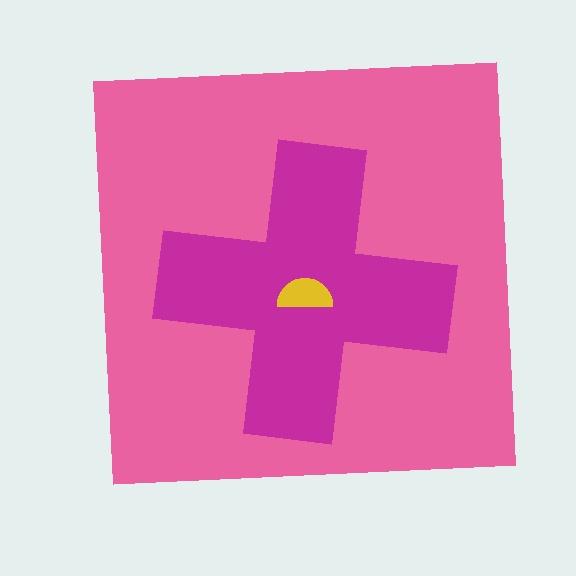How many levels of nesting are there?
3.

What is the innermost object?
The yellow semicircle.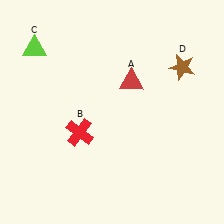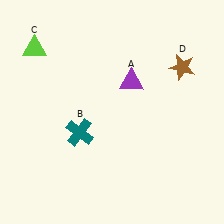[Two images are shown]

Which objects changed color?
A changed from red to purple. B changed from red to teal.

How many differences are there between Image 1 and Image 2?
There are 2 differences between the two images.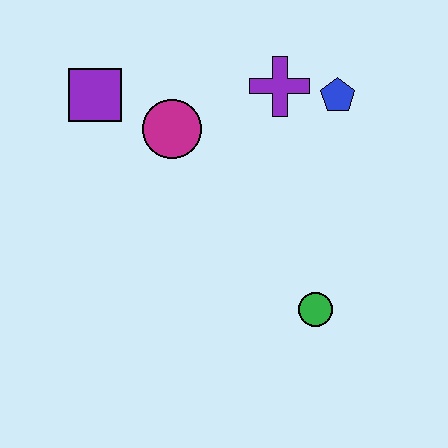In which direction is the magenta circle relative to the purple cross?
The magenta circle is to the left of the purple cross.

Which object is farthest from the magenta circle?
The green circle is farthest from the magenta circle.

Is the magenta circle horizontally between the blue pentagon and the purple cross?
No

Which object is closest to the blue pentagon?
The purple cross is closest to the blue pentagon.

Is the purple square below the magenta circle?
No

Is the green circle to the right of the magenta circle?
Yes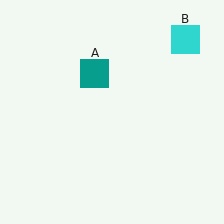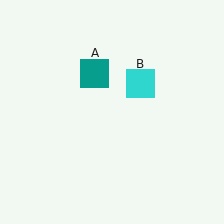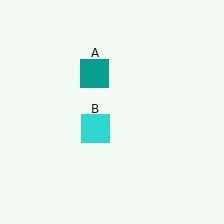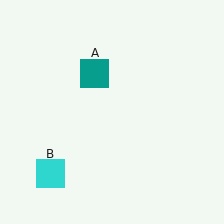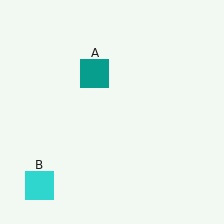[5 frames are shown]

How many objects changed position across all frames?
1 object changed position: cyan square (object B).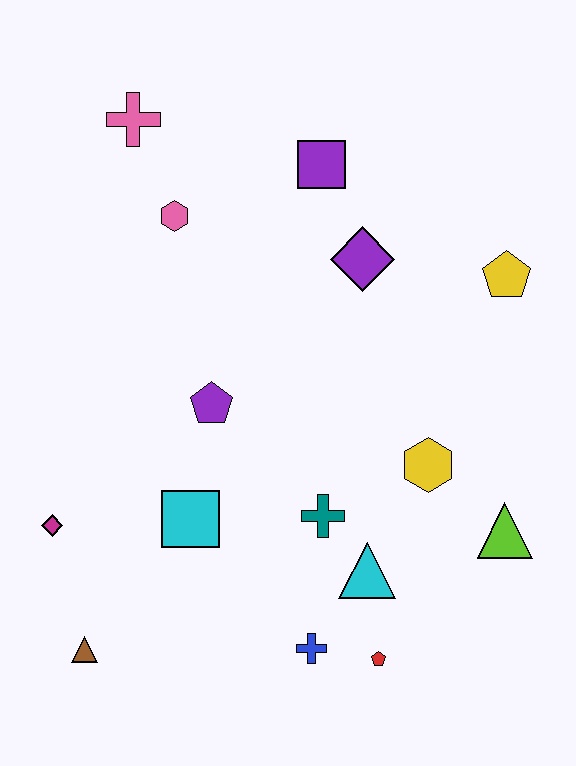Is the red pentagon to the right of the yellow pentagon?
No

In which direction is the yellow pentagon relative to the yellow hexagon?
The yellow pentagon is above the yellow hexagon.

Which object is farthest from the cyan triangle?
The pink cross is farthest from the cyan triangle.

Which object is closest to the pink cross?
The pink hexagon is closest to the pink cross.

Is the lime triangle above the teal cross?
No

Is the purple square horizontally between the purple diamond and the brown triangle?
Yes